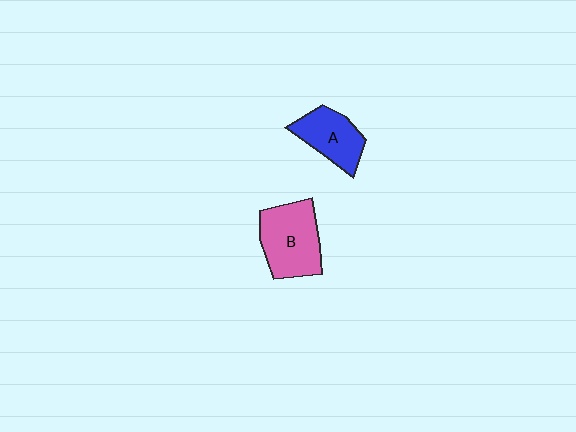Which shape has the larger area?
Shape B (pink).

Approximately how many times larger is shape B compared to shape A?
Approximately 1.4 times.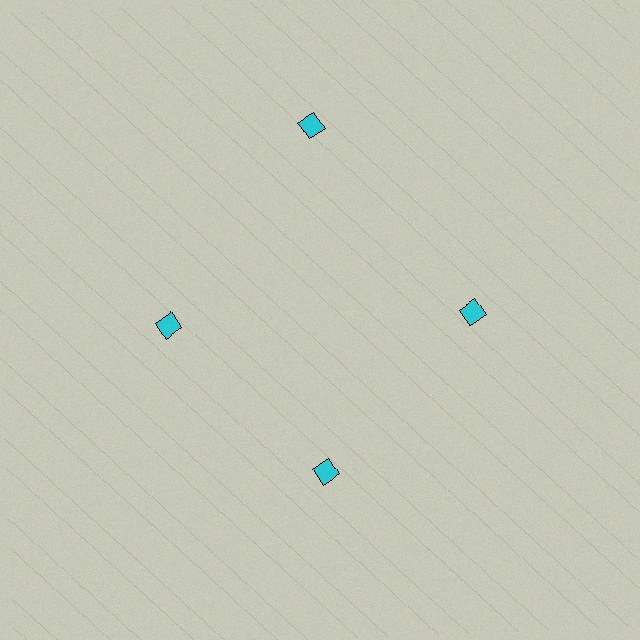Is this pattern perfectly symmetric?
No. The 4 cyan diamonds are arranged in a ring, but one element near the 12 o'clock position is pushed outward from the center, breaking the 4-fold rotational symmetry.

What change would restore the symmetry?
The symmetry would be restored by moving it inward, back onto the ring so that all 4 diamonds sit at equal angles and equal distance from the center.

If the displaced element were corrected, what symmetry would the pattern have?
It would have 4-fold rotational symmetry — the pattern would map onto itself every 90 degrees.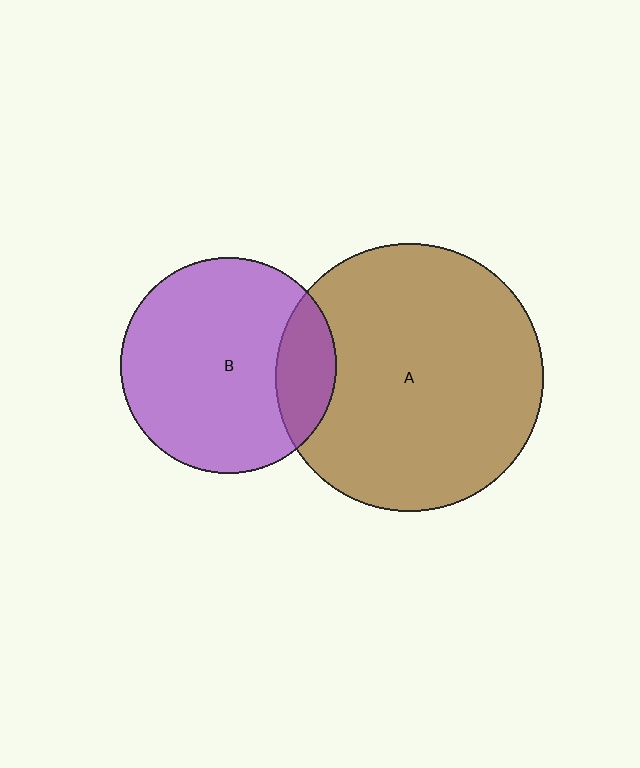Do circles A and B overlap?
Yes.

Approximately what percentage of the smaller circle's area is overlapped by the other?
Approximately 20%.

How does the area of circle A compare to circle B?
Approximately 1.5 times.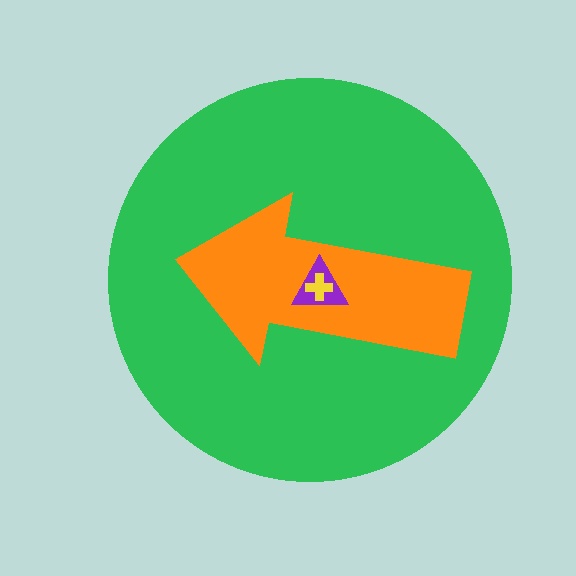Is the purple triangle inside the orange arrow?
Yes.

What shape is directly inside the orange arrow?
The purple triangle.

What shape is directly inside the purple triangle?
The yellow cross.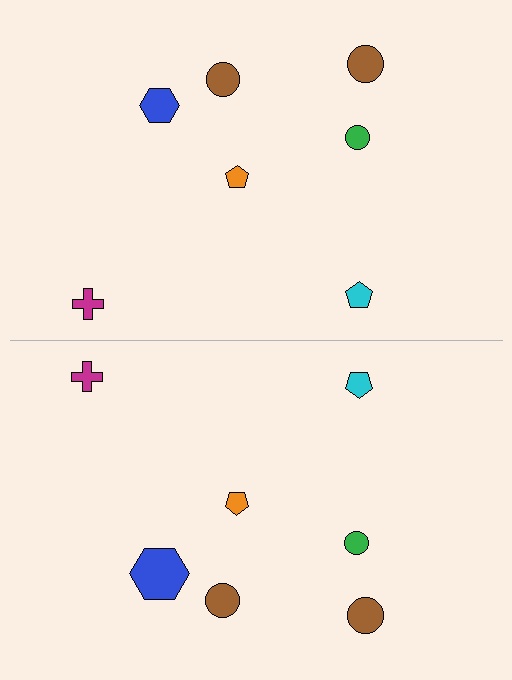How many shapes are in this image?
There are 14 shapes in this image.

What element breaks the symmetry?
The blue hexagon on the bottom side has a different size than its mirror counterpart.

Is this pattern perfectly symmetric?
No, the pattern is not perfectly symmetric. The blue hexagon on the bottom side has a different size than its mirror counterpart.